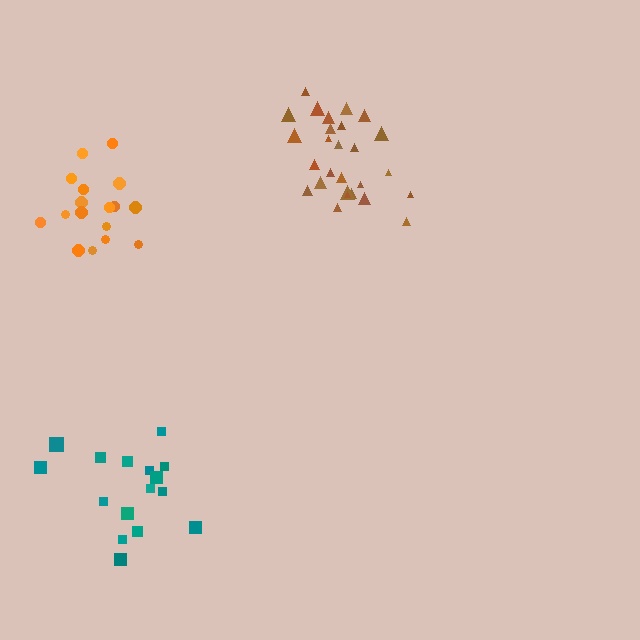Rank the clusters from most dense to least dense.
orange, brown, teal.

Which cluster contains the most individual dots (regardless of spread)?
Brown (27).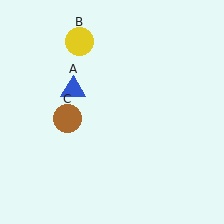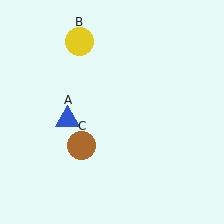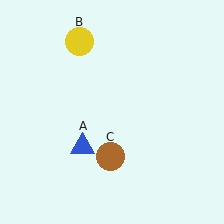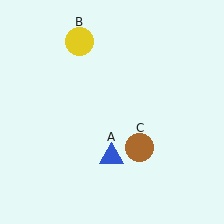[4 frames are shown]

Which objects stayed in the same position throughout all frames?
Yellow circle (object B) remained stationary.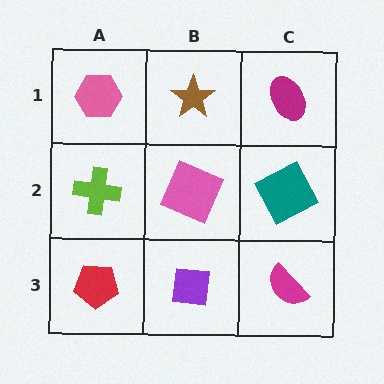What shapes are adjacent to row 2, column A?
A pink hexagon (row 1, column A), a red pentagon (row 3, column A), a pink square (row 2, column B).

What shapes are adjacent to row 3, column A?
A lime cross (row 2, column A), a purple square (row 3, column B).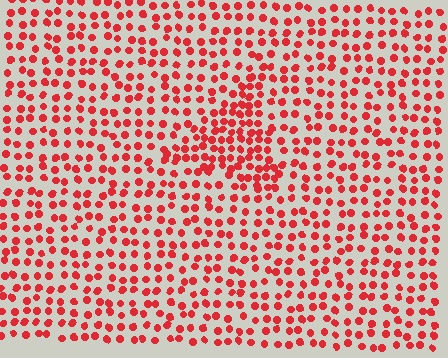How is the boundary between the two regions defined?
The boundary is defined by a change in element density (approximately 1.8x ratio). All elements are the same color, size, and shape.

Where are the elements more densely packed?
The elements are more densely packed inside the triangle boundary.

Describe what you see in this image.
The image contains small red elements arranged at two different densities. A triangle-shaped region is visible where the elements are more densely packed than the surrounding area.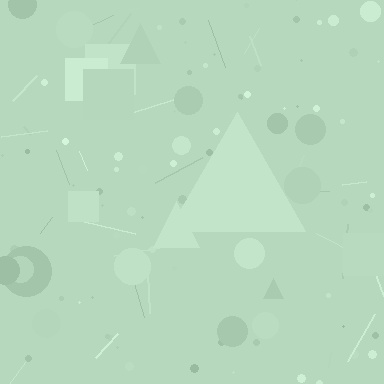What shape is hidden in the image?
A triangle is hidden in the image.